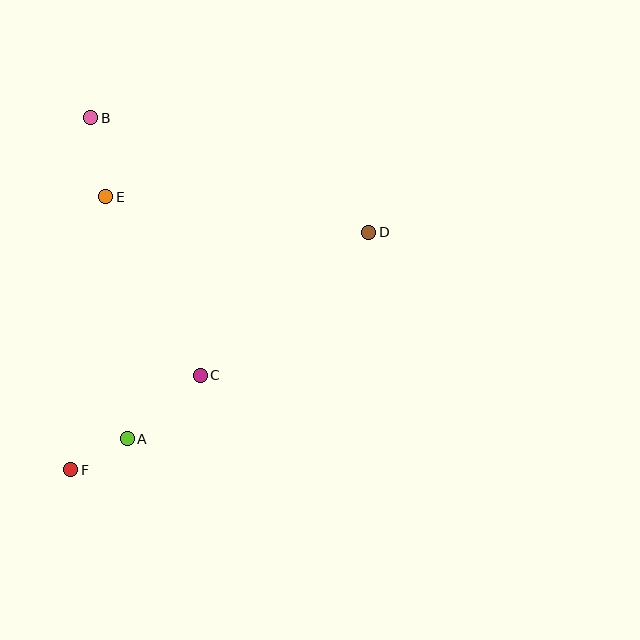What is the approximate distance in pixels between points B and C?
The distance between B and C is approximately 280 pixels.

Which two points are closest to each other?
Points A and F are closest to each other.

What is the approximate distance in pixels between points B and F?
The distance between B and F is approximately 353 pixels.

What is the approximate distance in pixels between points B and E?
The distance between B and E is approximately 81 pixels.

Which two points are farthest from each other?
Points D and F are farthest from each other.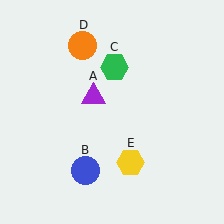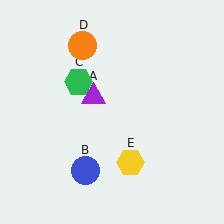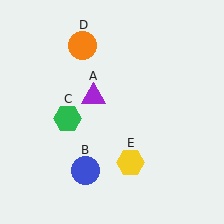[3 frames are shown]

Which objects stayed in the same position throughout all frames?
Purple triangle (object A) and blue circle (object B) and orange circle (object D) and yellow hexagon (object E) remained stationary.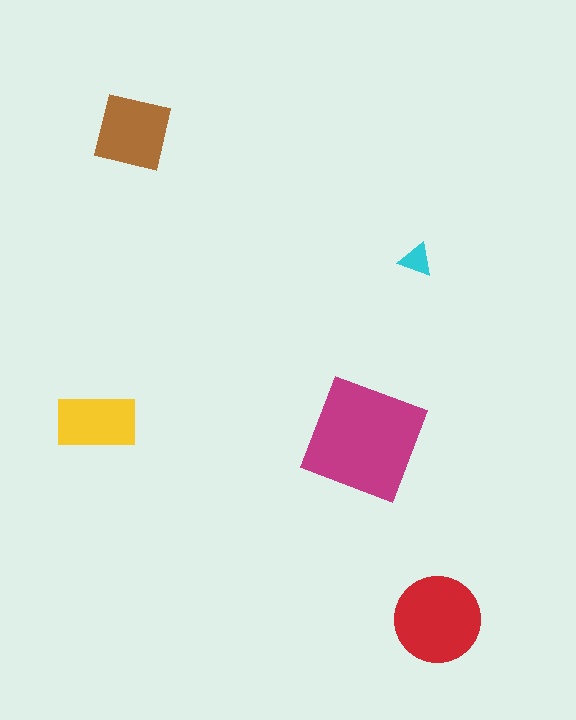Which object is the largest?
The magenta square.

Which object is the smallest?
The cyan triangle.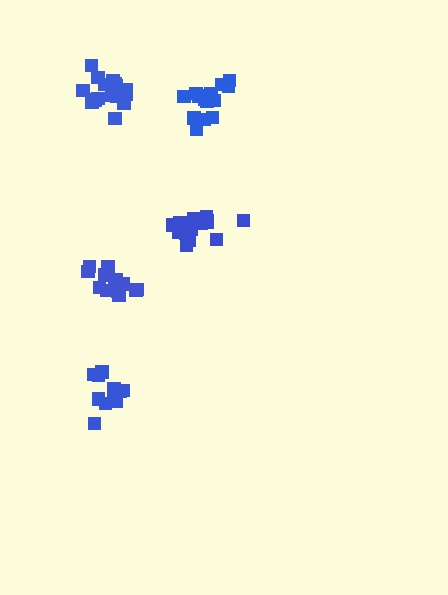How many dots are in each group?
Group 1: 18 dots, Group 2: 17 dots, Group 3: 14 dots, Group 4: 12 dots, Group 5: 14 dots (75 total).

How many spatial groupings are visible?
There are 5 spatial groupings.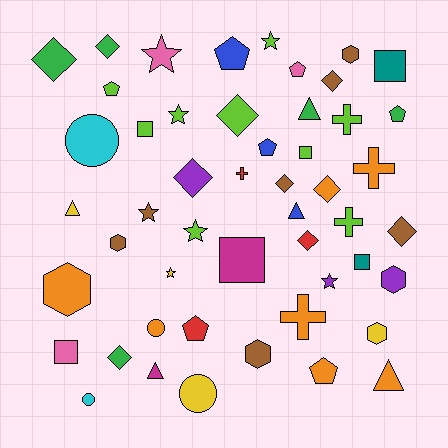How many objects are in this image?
There are 50 objects.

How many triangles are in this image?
There are 5 triangles.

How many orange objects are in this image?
There are 7 orange objects.